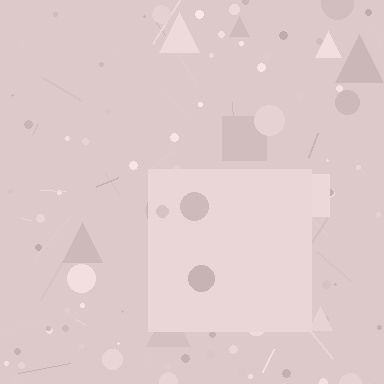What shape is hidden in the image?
A square is hidden in the image.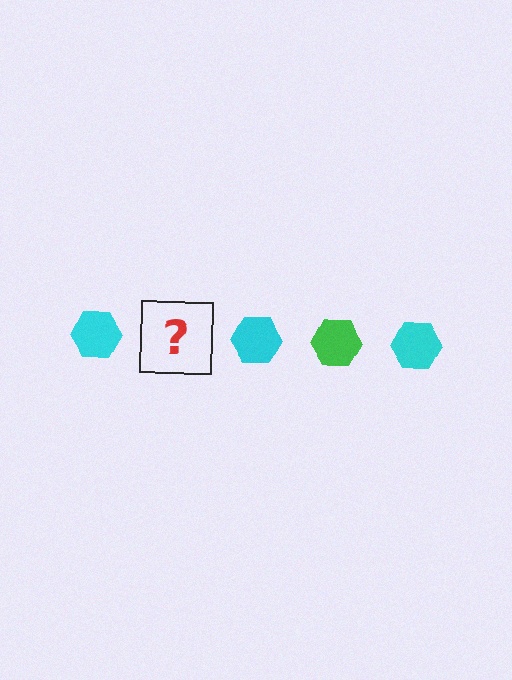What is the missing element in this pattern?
The missing element is a green hexagon.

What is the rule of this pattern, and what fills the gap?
The rule is that the pattern cycles through cyan, green hexagons. The gap should be filled with a green hexagon.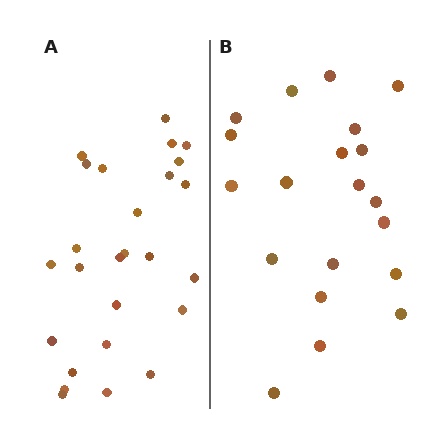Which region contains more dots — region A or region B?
Region A (the left region) has more dots.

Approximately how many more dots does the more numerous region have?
Region A has about 6 more dots than region B.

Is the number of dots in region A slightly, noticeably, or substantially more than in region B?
Region A has noticeably more, but not dramatically so. The ratio is roughly 1.3 to 1.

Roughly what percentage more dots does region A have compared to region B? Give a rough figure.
About 30% more.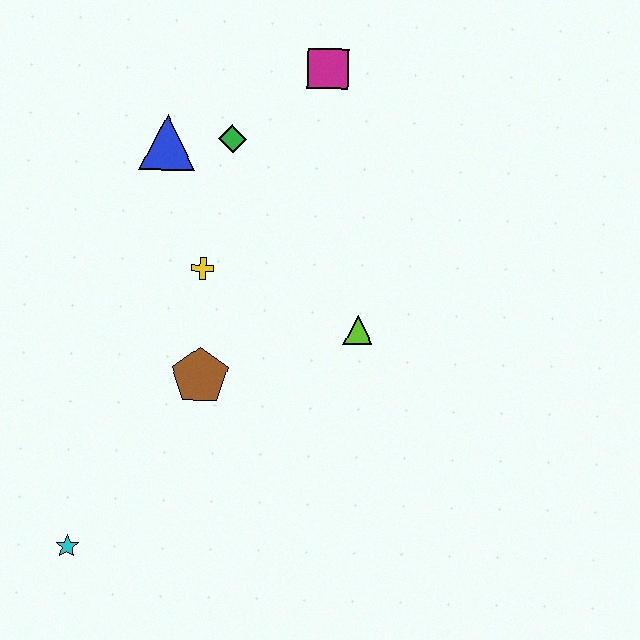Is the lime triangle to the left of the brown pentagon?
No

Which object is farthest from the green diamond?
The cyan star is farthest from the green diamond.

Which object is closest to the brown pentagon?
The yellow cross is closest to the brown pentagon.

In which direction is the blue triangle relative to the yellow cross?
The blue triangle is above the yellow cross.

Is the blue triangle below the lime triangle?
No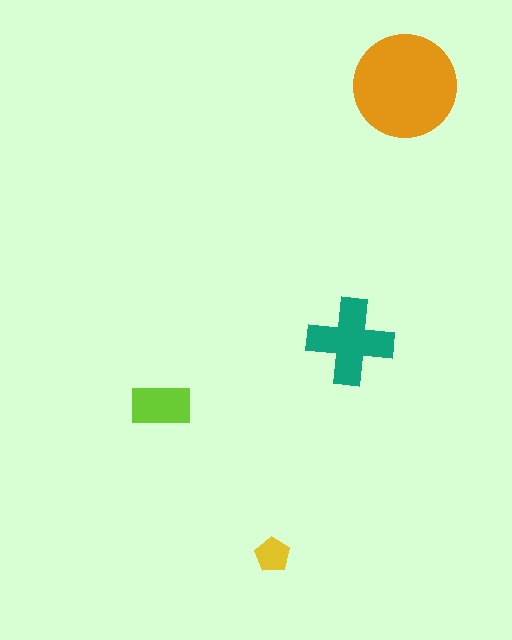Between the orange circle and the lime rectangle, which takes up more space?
The orange circle.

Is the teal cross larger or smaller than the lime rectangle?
Larger.